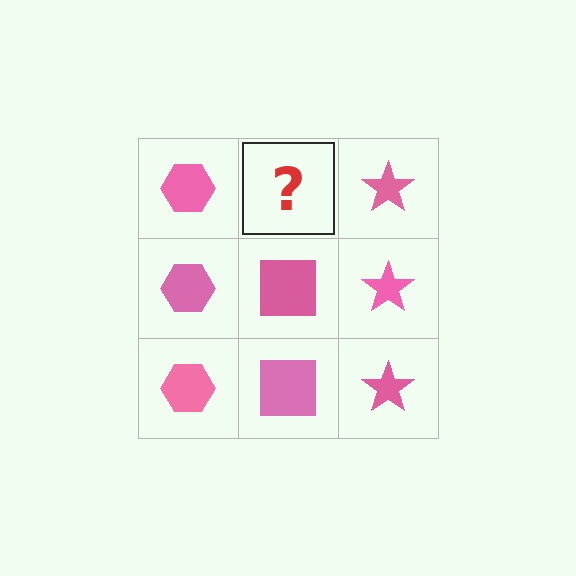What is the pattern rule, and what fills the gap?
The rule is that each column has a consistent shape. The gap should be filled with a pink square.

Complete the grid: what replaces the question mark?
The question mark should be replaced with a pink square.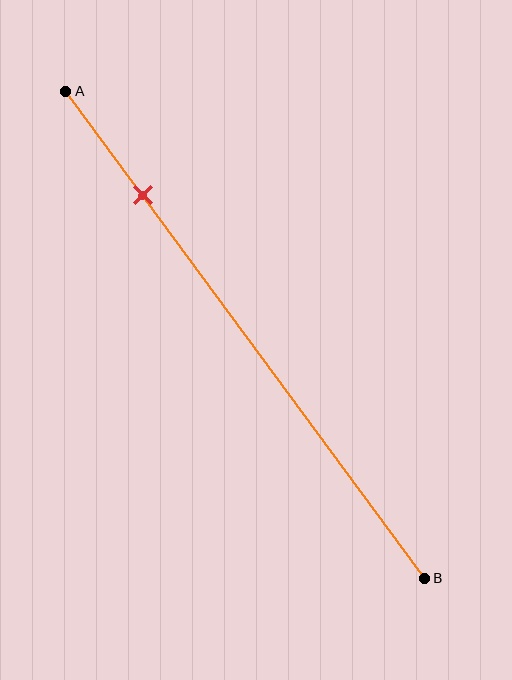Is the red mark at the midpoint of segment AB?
No, the mark is at about 20% from A, not at the 50% midpoint.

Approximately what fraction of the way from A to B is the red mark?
The red mark is approximately 20% of the way from A to B.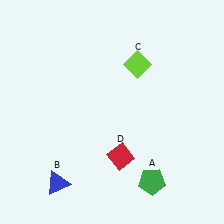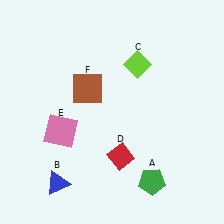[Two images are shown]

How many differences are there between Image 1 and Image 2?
There are 2 differences between the two images.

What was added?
A pink square (E), a brown square (F) were added in Image 2.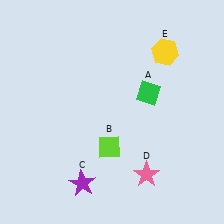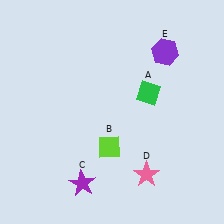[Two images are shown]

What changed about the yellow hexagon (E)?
In Image 1, E is yellow. In Image 2, it changed to purple.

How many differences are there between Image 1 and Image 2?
There is 1 difference between the two images.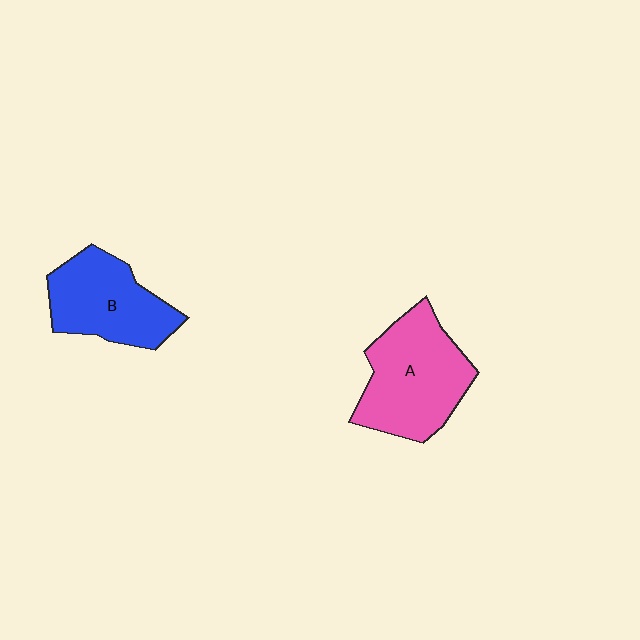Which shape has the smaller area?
Shape B (blue).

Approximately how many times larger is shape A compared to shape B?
Approximately 1.2 times.